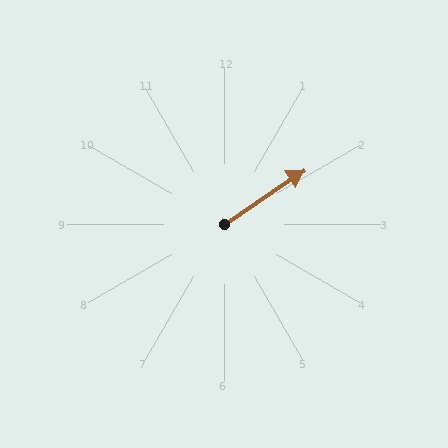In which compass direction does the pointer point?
Northeast.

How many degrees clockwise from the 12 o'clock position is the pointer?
Approximately 56 degrees.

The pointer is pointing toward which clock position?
Roughly 2 o'clock.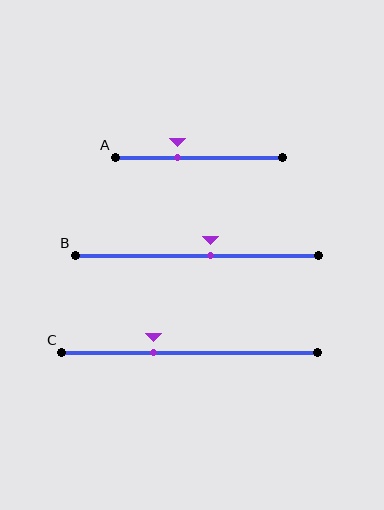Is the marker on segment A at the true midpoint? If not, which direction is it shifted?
No, the marker on segment A is shifted to the left by about 13% of the segment length.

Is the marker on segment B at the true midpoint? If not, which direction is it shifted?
No, the marker on segment B is shifted to the right by about 6% of the segment length.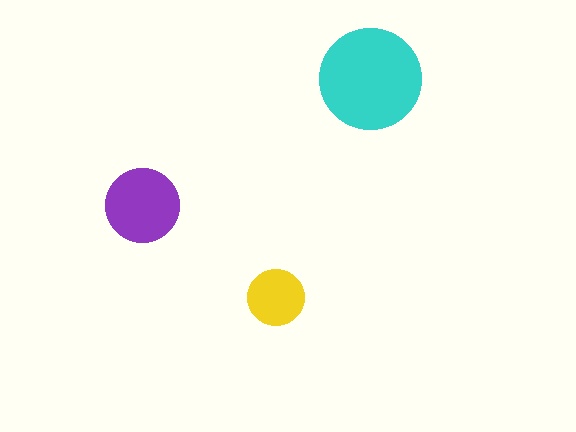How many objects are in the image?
There are 3 objects in the image.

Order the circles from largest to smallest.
the cyan one, the purple one, the yellow one.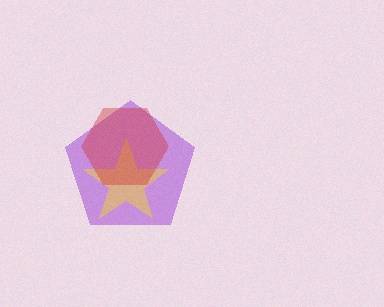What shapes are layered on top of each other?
The layered shapes are: a purple pentagon, a yellow star, a red hexagon.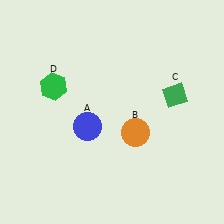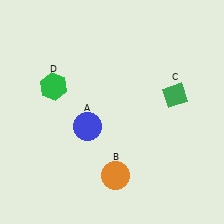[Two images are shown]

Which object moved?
The orange circle (B) moved down.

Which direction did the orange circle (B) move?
The orange circle (B) moved down.